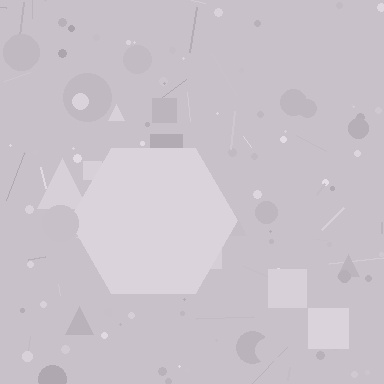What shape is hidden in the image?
A hexagon is hidden in the image.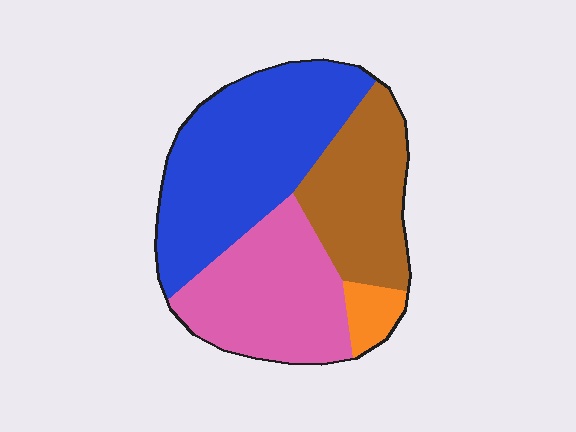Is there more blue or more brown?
Blue.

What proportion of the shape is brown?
Brown takes up about one quarter (1/4) of the shape.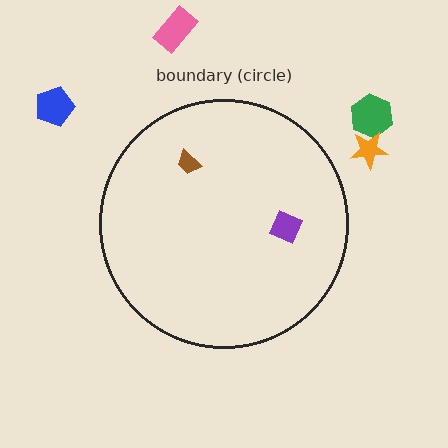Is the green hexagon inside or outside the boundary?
Outside.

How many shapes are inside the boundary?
2 inside, 4 outside.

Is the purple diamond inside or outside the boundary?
Inside.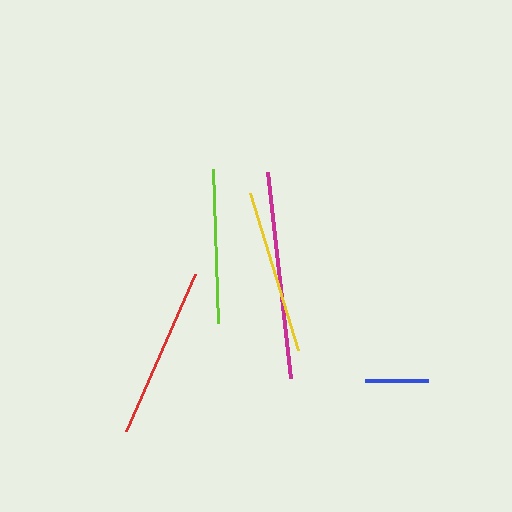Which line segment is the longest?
The magenta line is the longest at approximately 208 pixels.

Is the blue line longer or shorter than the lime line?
The lime line is longer than the blue line.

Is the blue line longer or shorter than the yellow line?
The yellow line is longer than the blue line.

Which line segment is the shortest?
The blue line is the shortest at approximately 62 pixels.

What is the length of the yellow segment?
The yellow segment is approximately 164 pixels long.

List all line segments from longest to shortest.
From longest to shortest: magenta, red, yellow, lime, blue.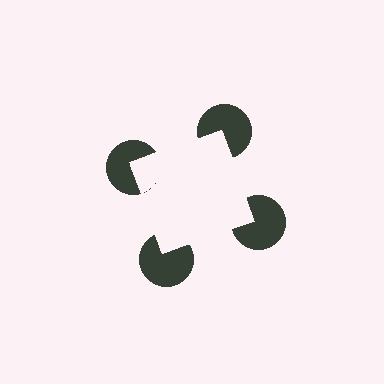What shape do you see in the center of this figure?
An illusory square — its edges are inferred from the aligned wedge cuts in the pac-man discs, not physically drawn.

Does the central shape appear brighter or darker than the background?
It typically appears slightly brighter than the background, even though no actual brightness change is drawn.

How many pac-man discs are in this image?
There are 4 — one at each vertex of the illusory square.